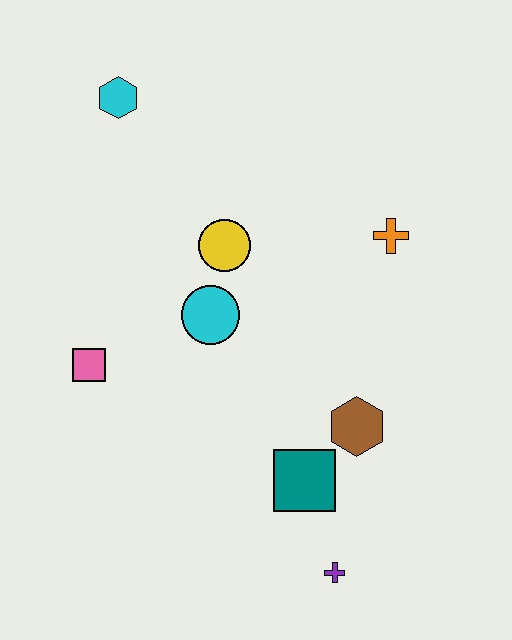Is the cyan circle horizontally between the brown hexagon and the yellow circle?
No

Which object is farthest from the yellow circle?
The purple cross is farthest from the yellow circle.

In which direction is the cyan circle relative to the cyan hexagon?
The cyan circle is below the cyan hexagon.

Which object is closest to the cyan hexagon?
The yellow circle is closest to the cyan hexagon.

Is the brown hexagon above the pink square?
No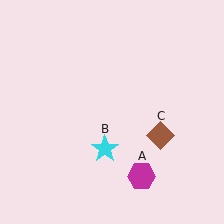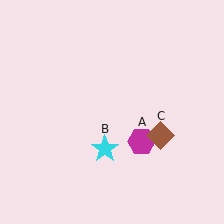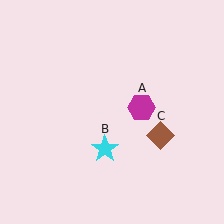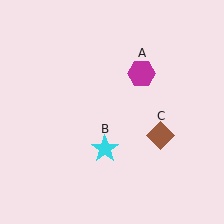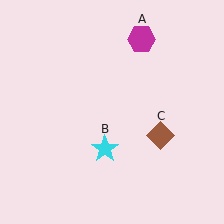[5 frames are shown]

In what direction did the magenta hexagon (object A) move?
The magenta hexagon (object A) moved up.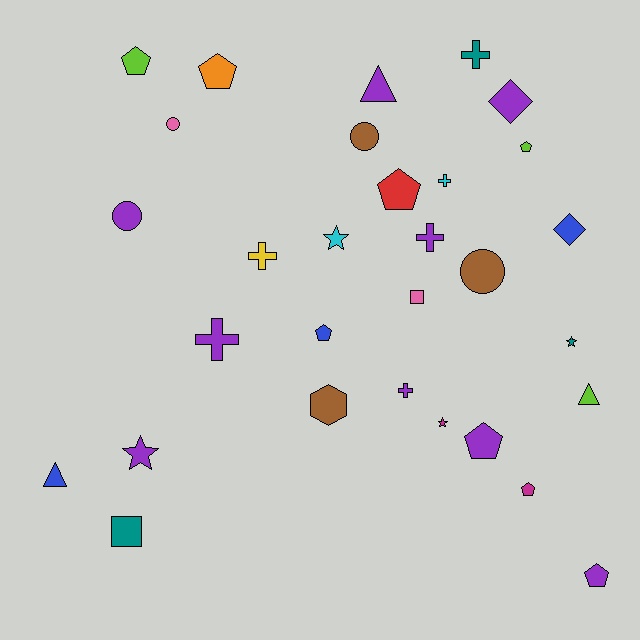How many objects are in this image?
There are 30 objects.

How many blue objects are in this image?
There are 3 blue objects.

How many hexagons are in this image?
There is 1 hexagon.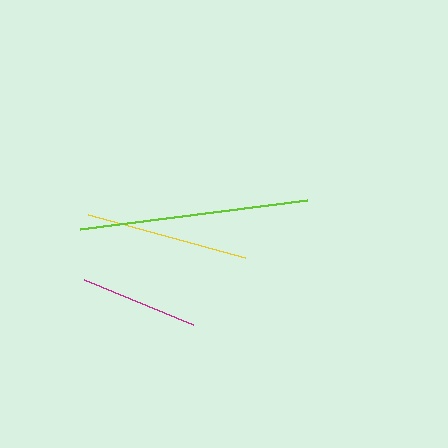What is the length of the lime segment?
The lime segment is approximately 229 pixels long.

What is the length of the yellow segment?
The yellow segment is approximately 163 pixels long.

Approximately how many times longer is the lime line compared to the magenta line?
The lime line is approximately 2.0 times the length of the magenta line.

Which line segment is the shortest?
The magenta line is the shortest at approximately 117 pixels.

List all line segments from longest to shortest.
From longest to shortest: lime, yellow, magenta.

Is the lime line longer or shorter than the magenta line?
The lime line is longer than the magenta line.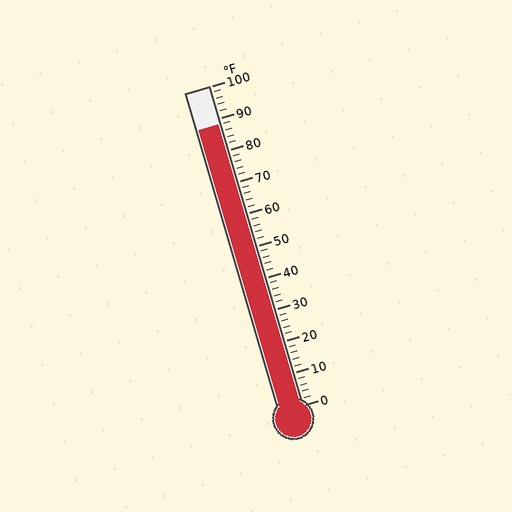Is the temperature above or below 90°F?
The temperature is below 90°F.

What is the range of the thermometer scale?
The thermometer scale ranges from 0°F to 100°F.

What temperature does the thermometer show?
The thermometer shows approximately 88°F.